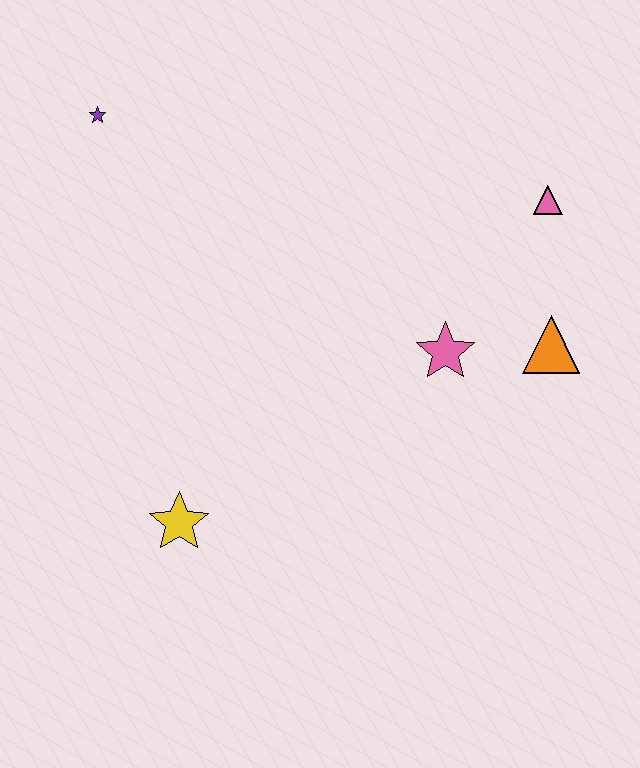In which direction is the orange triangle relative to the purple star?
The orange triangle is to the right of the purple star.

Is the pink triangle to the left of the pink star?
No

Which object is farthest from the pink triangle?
The yellow star is farthest from the pink triangle.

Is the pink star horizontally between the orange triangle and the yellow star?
Yes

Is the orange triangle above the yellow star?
Yes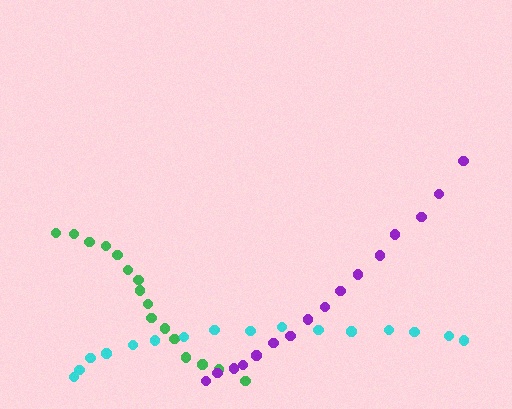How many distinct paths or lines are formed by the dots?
There are 3 distinct paths.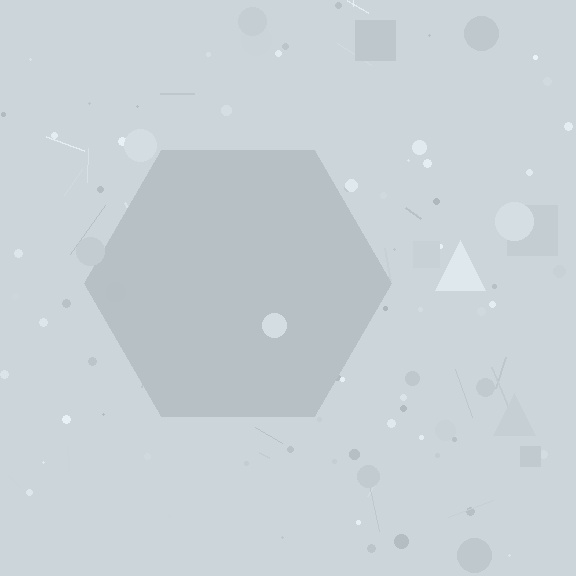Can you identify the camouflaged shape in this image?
The camouflaged shape is a hexagon.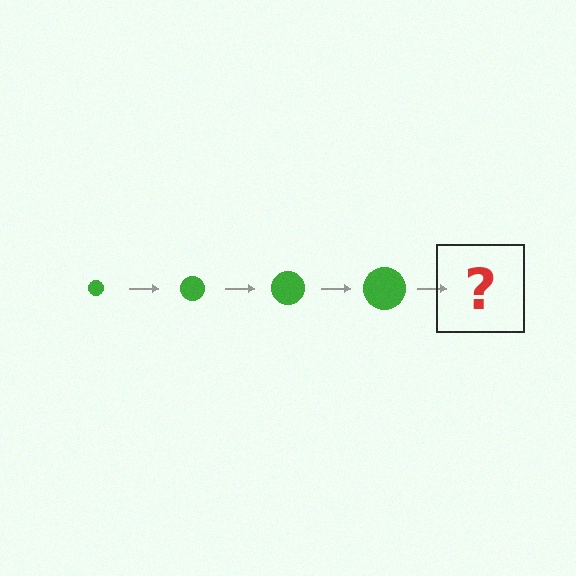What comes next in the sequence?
The next element should be a green circle, larger than the previous one.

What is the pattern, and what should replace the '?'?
The pattern is that the circle gets progressively larger each step. The '?' should be a green circle, larger than the previous one.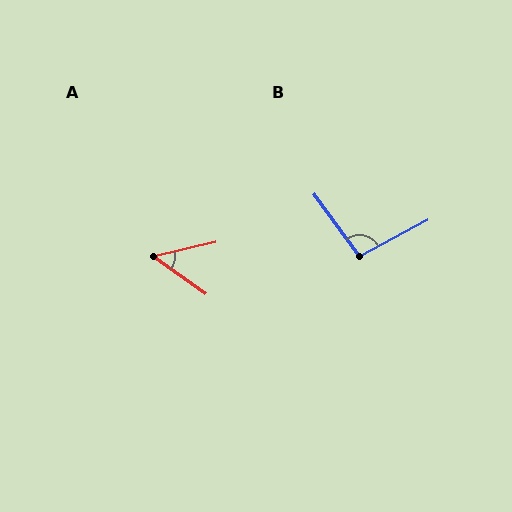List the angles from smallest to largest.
A (48°), B (98°).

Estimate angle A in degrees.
Approximately 48 degrees.